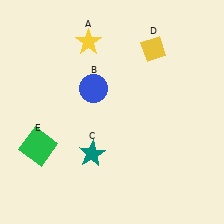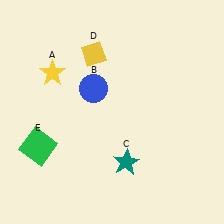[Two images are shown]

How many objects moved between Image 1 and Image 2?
3 objects moved between the two images.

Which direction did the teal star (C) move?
The teal star (C) moved right.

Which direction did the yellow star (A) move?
The yellow star (A) moved left.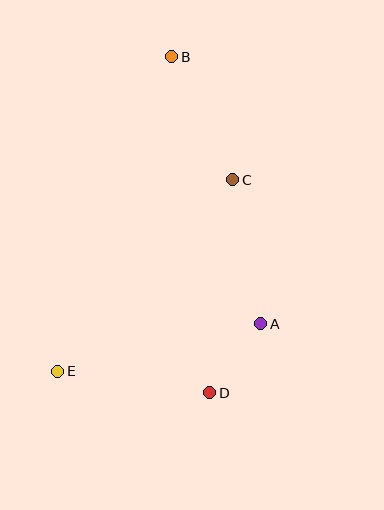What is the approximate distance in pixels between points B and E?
The distance between B and E is approximately 335 pixels.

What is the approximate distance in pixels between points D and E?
The distance between D and E is approximately 153 pixels.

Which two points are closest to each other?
Points A and D are closest to each other.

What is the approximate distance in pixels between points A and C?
The distance between A and C is approximately 147 pixels.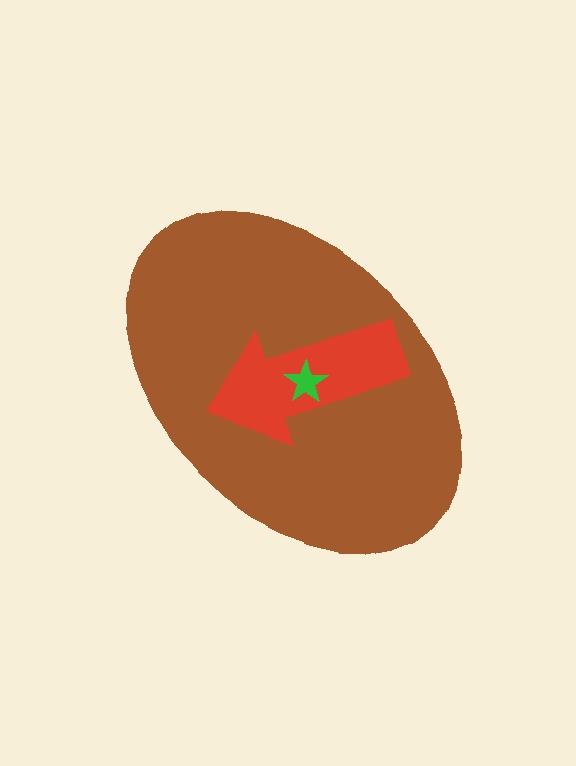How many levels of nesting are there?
3.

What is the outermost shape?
The brown ellipse.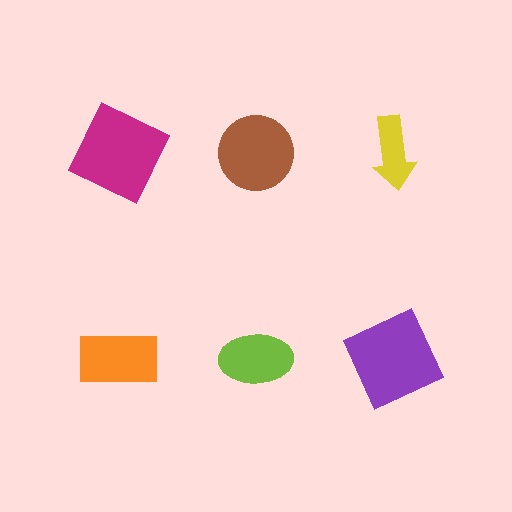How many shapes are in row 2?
3 shapes.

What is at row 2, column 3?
A purple square.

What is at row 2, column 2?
A lime ellipse.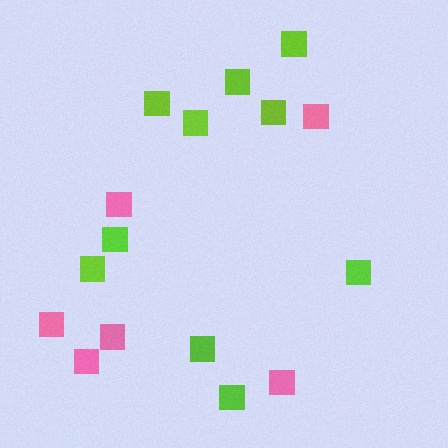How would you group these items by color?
There are 2 groups: one group of lime squares (10) and one group of pink squares (6).